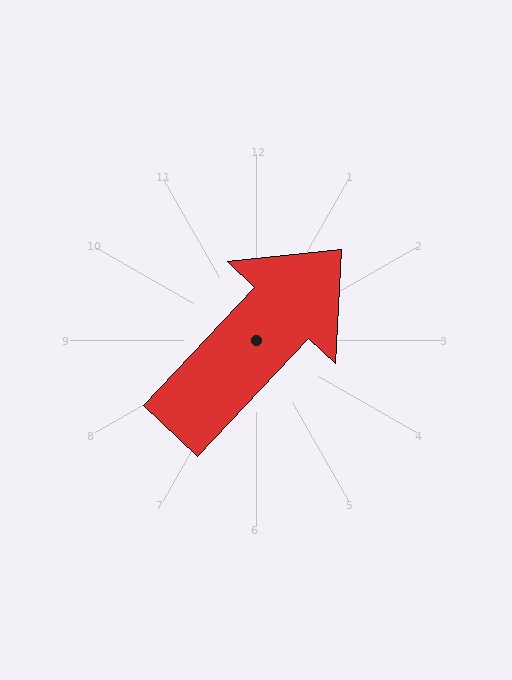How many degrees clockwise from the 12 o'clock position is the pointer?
Approximately 43 degrees.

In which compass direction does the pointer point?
Northeast.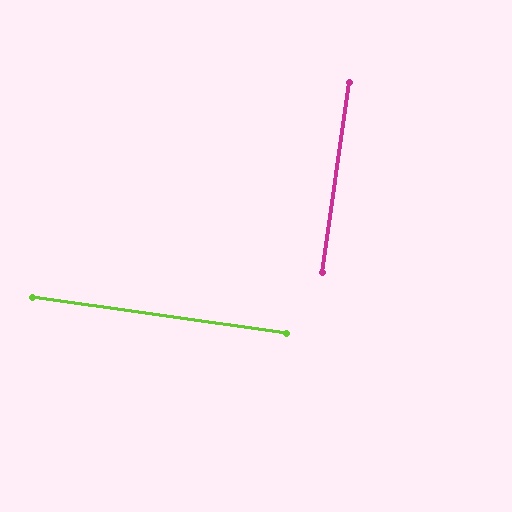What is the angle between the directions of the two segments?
Approximately 90 degrees.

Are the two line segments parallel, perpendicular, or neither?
Perpendicular — they meet at approximately 90°.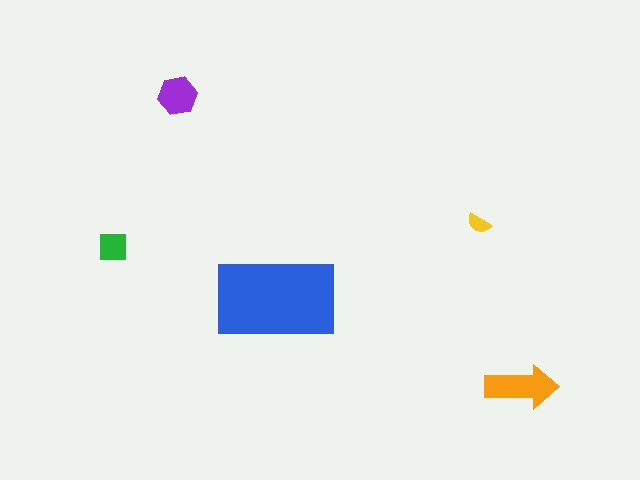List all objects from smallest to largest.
The yellow semicircle, the green square, the purple hexagon, the orange arrow, the blue rectangle.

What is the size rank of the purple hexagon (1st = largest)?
3rd.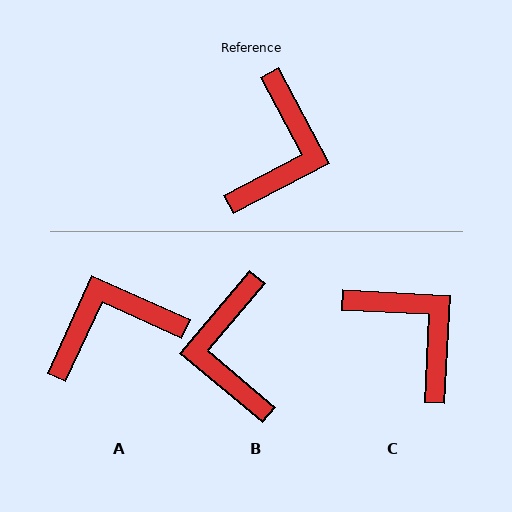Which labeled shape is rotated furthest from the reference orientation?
B, about 158 degrees away.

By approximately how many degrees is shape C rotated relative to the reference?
Approximately 59 degrees counter-clockwise.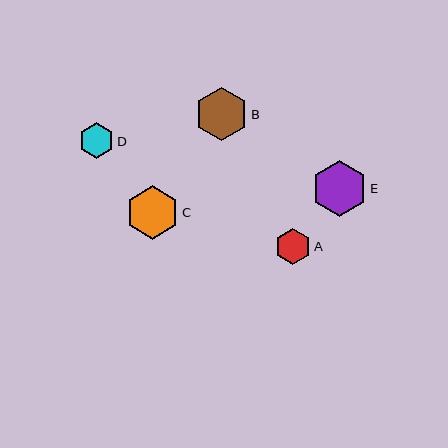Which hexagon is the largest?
Hexagon E is the largest with a size of approximately 56 pixels.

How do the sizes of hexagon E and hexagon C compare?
Hexagon E and hexagon C are approximately the same size.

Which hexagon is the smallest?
Hexagon D is the smallest with a size of approximately 35 pixels.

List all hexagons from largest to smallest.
From largest to smallest: E, B, C, A, D.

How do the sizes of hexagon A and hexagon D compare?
Hexagon A and hexagon D are approximately the same size.